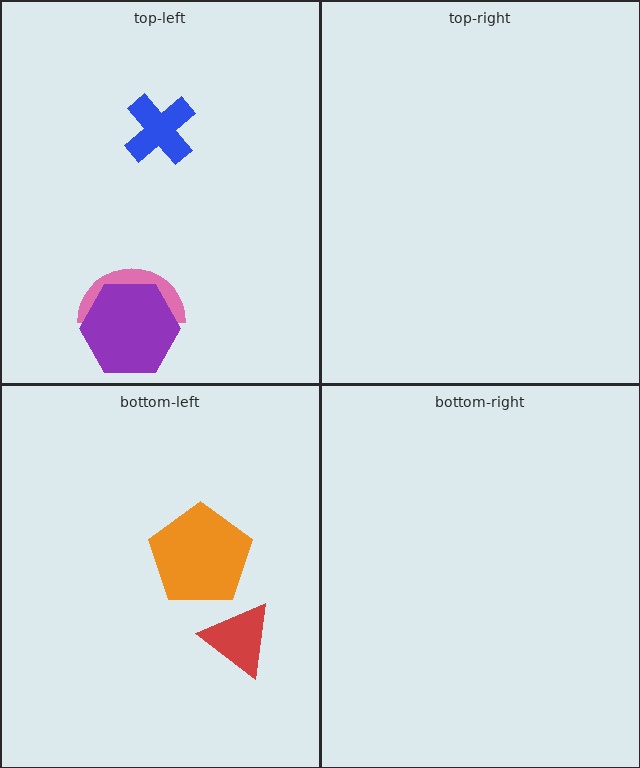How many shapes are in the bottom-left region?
2.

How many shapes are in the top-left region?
3.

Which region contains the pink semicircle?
The top-left region.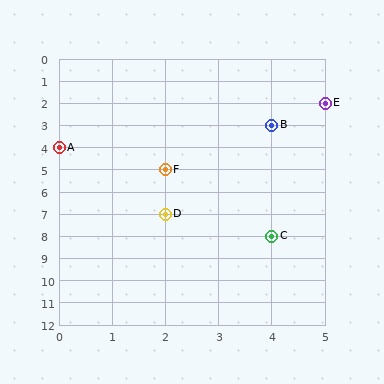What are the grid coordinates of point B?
Point B is at grid coordinates (4, 3).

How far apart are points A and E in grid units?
Points A and E are 5 columns and 2 rows apart (about 5.4 grid units diagonally).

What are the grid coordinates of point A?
Point A is at grid coordinates (0, 4).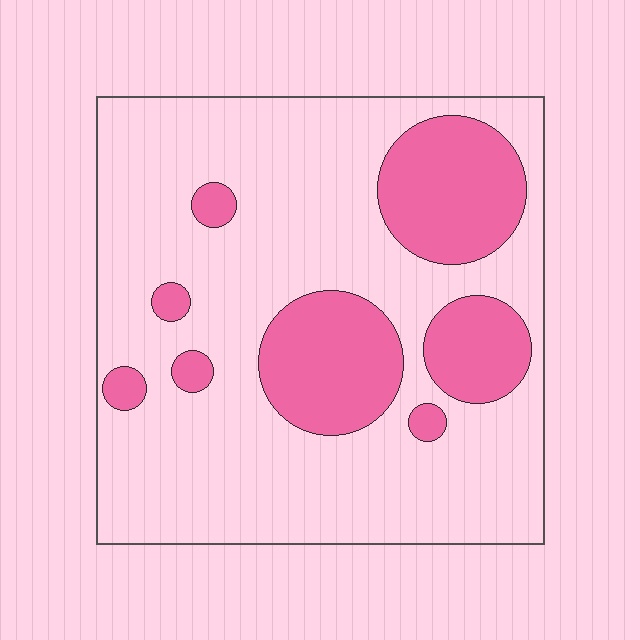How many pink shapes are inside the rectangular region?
8.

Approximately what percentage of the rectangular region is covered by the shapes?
Approximately 25%.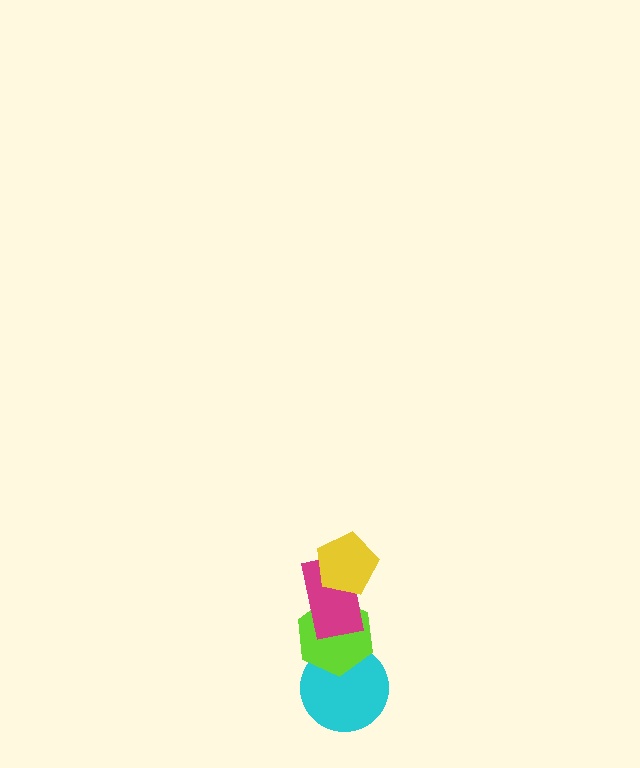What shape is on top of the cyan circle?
The lime hexagon is on top of the cyan circle.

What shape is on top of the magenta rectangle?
The yellow pentagon is on top of the magenta rectangle.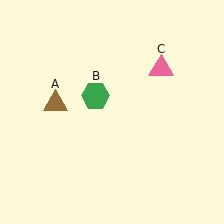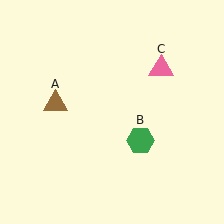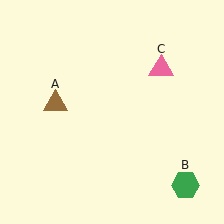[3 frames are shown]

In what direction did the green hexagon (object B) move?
The green hexagon (object B) moved down and to the right.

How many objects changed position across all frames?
1 object changed position: green hexagon (object B).